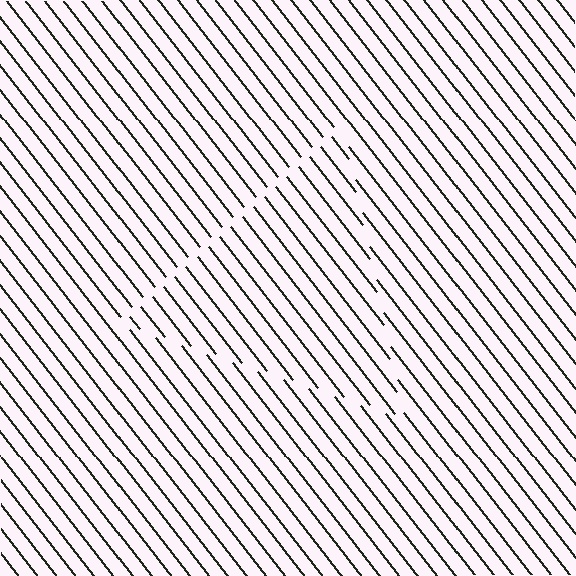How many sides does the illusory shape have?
3 sides — the line-ends trace a triangle.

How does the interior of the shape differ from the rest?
The interior of the shape contains the same grating, shifted by half a period — the contour is defined by the phase discontinuity where line-ends from the inner and outer gratings abut.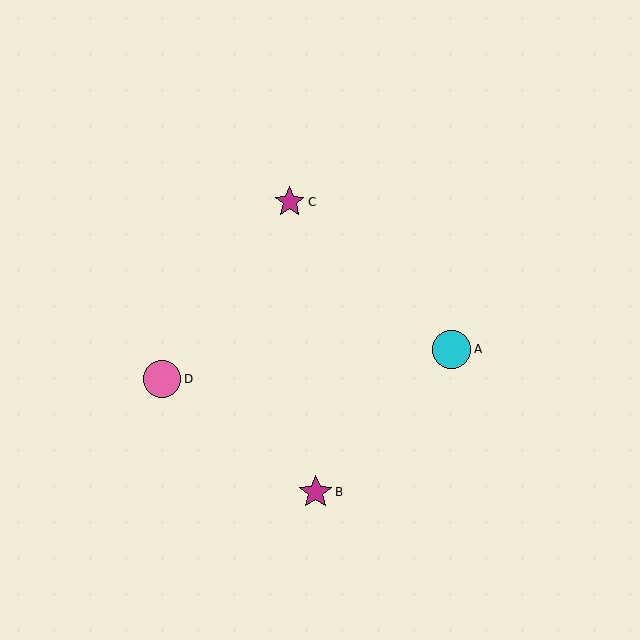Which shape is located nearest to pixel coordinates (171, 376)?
The pink circle (labeled D) at (162, 379) is nearest to that location.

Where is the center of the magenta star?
The center of the magenta star is at (316, 492).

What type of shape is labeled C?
Shape C is a magenta star.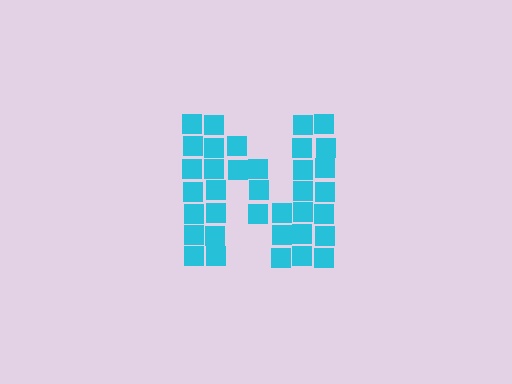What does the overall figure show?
The overall figure shows the letter N.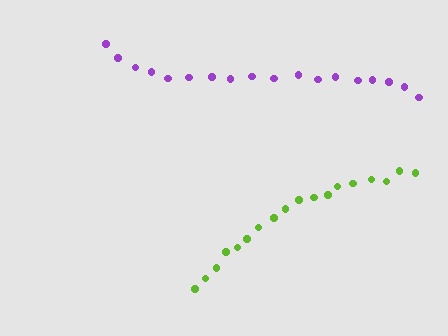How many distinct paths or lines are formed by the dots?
There are 2 distinct paths.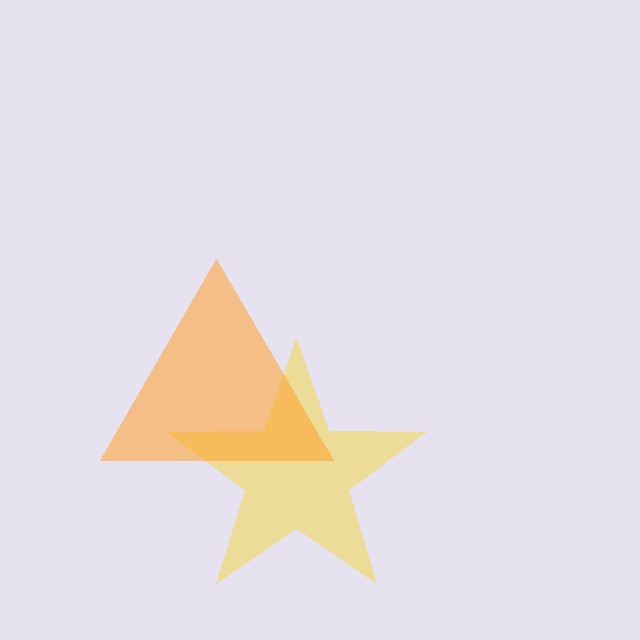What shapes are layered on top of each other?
The layered shapes are: a yellow star, an orange triangle.